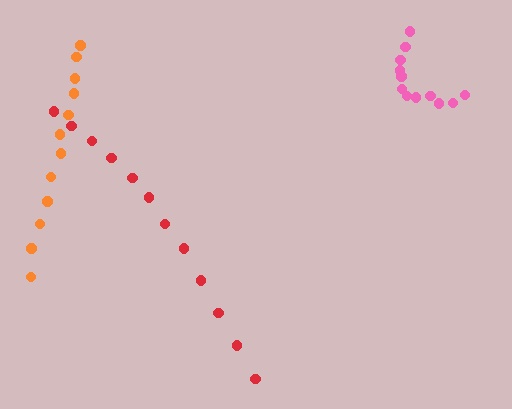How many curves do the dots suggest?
There are 3 distinct paths.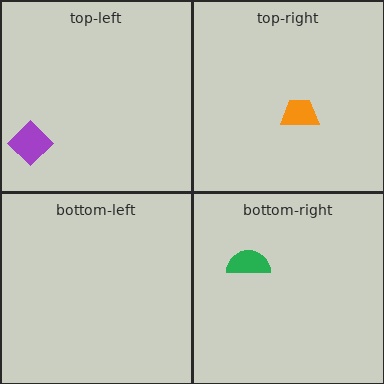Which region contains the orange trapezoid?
The top-right region.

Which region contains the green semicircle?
The bottom-right region.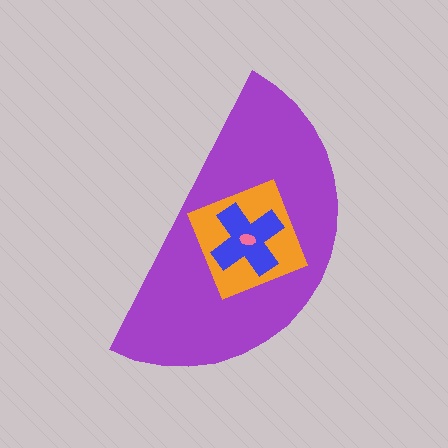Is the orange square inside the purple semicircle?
Yes.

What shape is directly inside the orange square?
The blue cross.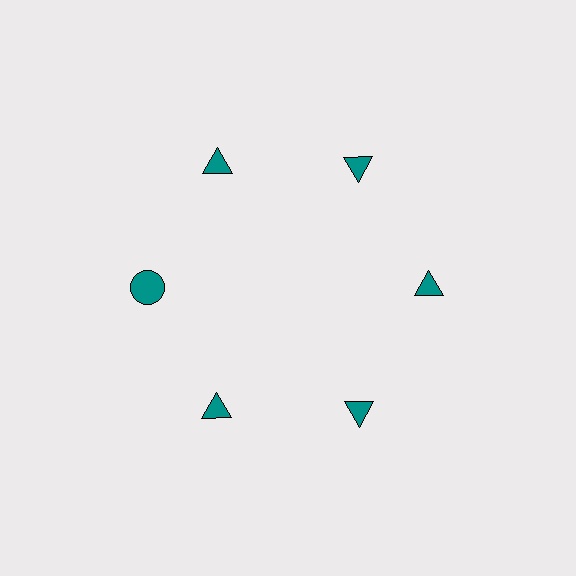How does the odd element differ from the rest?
It has a different shape: circle instead of triangle.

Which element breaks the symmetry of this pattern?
The teal circle at roughly the 9 o'clock position breaks the symmetry. All other shapes are teal triangles.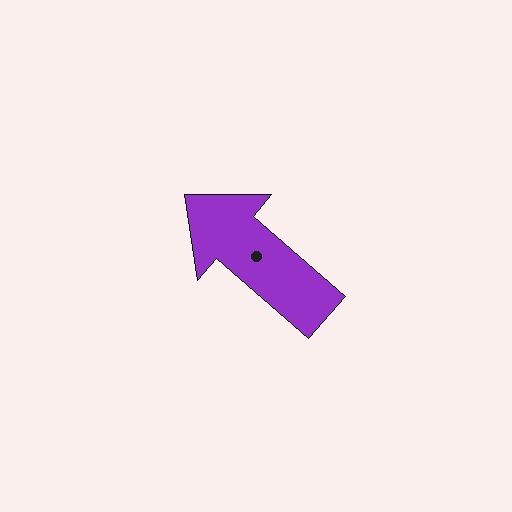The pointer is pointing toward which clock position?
Roughly 10 o'clock.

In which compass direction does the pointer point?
Northwest.